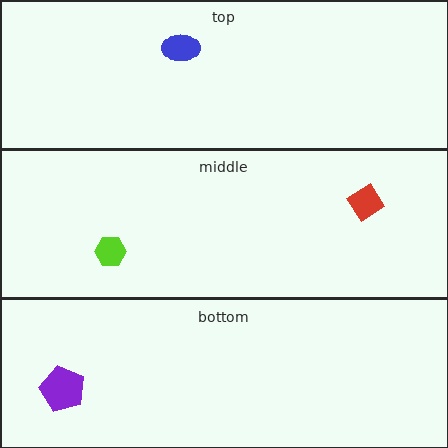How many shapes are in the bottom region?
1.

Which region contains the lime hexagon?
The middle region.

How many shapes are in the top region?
1.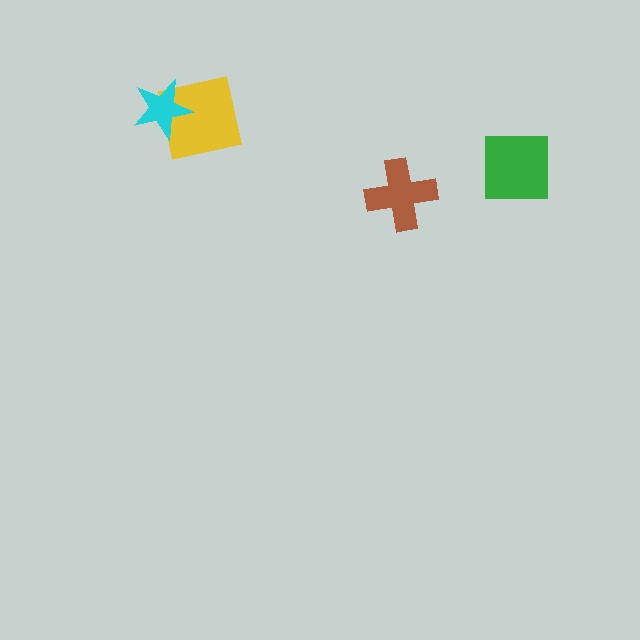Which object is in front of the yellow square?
The cyan star is in front of the yellow square.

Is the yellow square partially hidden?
Yes, it is partially covered by another shape.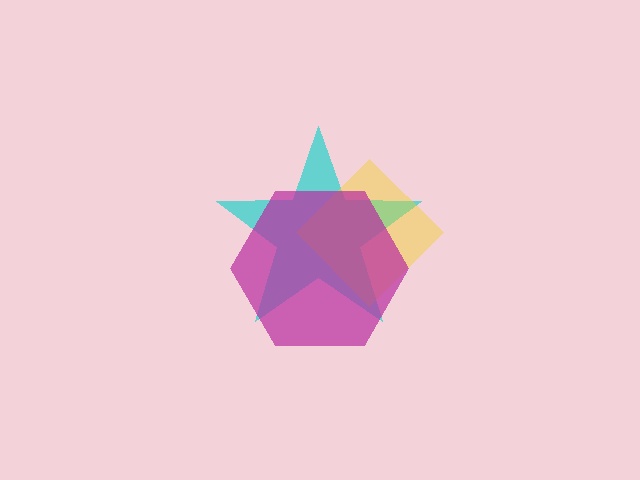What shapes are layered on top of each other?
The layered shapes are: a cyan star, a yellow diamond, a magenta hexagon.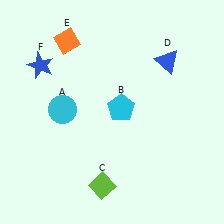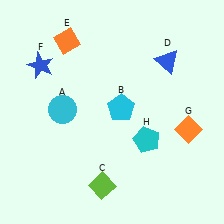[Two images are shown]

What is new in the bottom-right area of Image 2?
A cyan pentagon (H) was added in the bottom-right area of Image 2.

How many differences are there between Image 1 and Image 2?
There are 2 differences between the two images.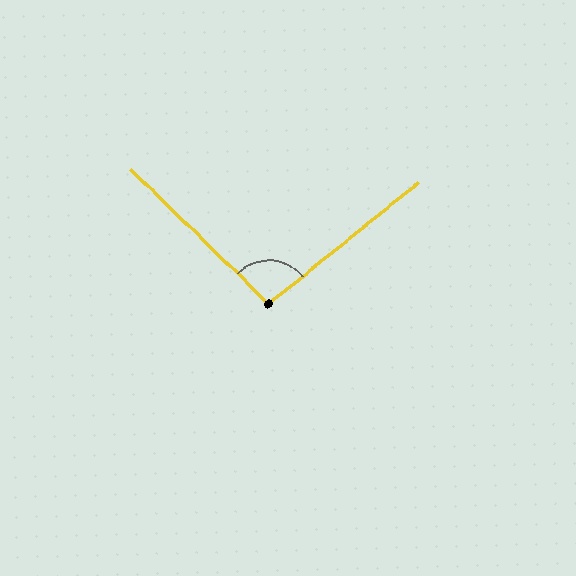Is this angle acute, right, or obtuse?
It is obtuse.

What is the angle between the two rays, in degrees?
Approximately 97 degrees.